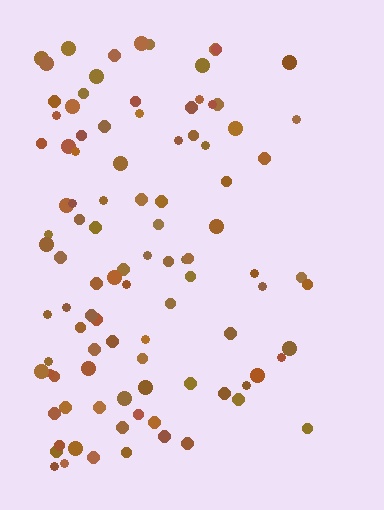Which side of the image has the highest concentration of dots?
The left.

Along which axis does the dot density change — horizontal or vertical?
Horizontal.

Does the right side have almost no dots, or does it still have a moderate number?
Still a moderate number, just noticeably fewer than the left.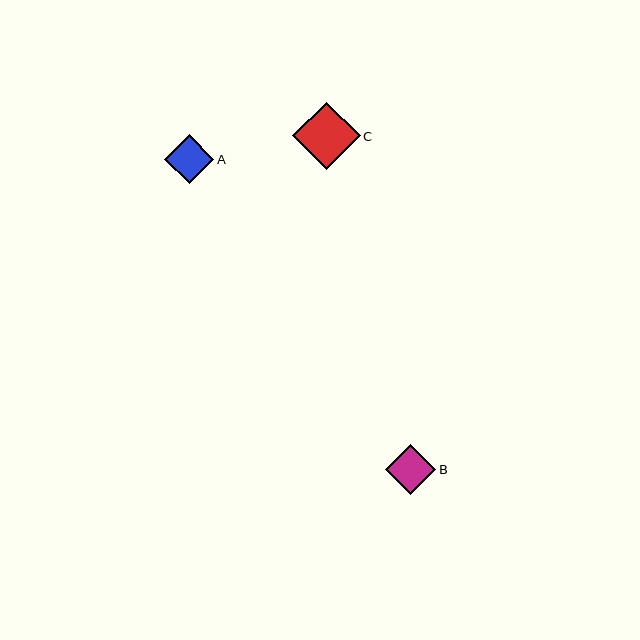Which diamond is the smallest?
Diamond A is the smallest with a size of approximately 49 pixels.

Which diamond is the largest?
Diamond C is the largest with a size of approximately 67 pixels.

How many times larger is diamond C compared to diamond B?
Diamond C is approximately 1.3 times the size of diamond B.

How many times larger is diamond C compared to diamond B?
Diamond C is approximately 1.3 times the size of diamond B.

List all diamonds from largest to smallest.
From largest to smallest: C, B, A.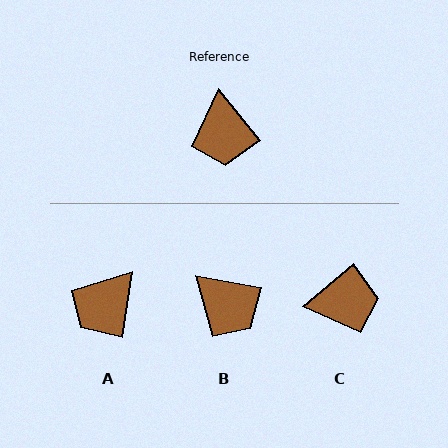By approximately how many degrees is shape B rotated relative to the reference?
Approximately 41 degrees counter-clockwise.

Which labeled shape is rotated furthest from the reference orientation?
C, about 92 degrees away.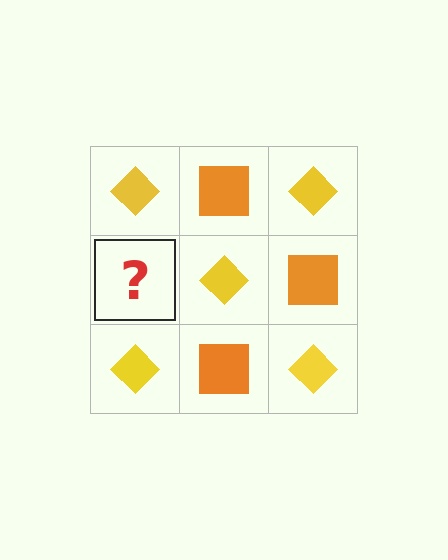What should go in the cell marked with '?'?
The missing cell should contain an orange square.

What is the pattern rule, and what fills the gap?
The rule is that it alternates yellow diamond and orange square in a checkerboard pattern. The gap should be filled with an orange square.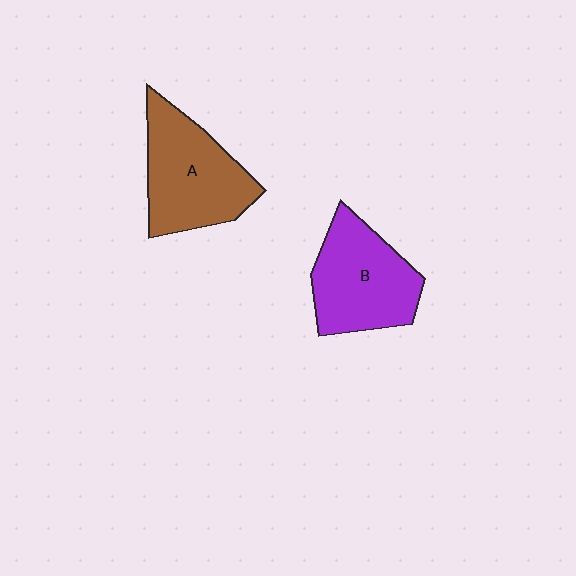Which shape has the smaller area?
Shape B (purple).